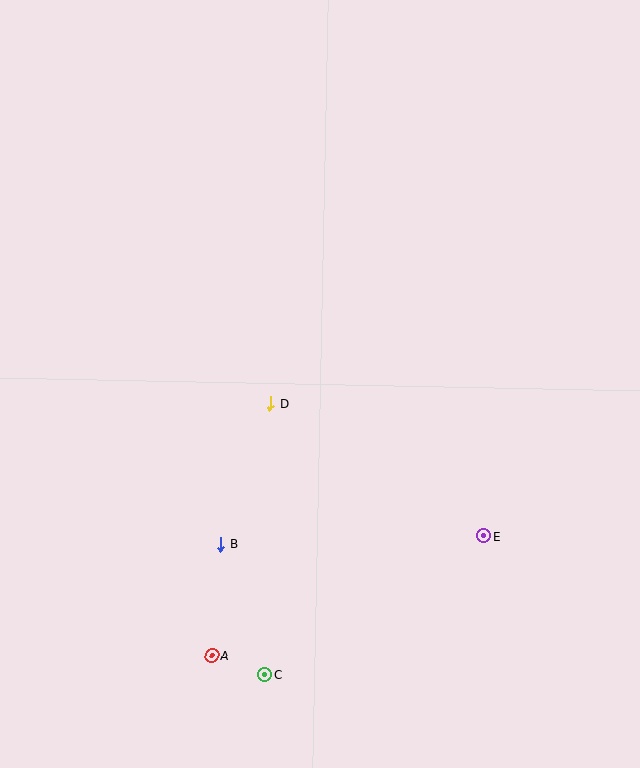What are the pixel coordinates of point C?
Point C is at (265, 675).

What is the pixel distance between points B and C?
The distance between B and C is 138 pixels.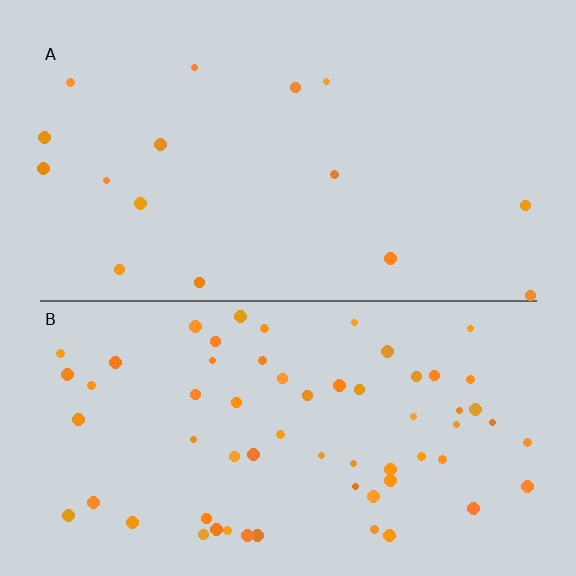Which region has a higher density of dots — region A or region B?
B (the bottom).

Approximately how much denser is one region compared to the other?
Approximately 4.0× — region B over region A.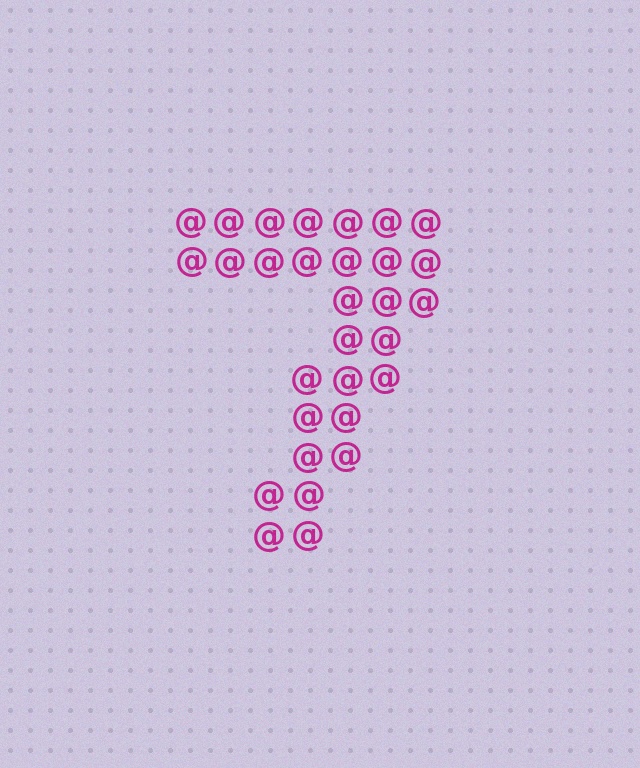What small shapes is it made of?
It is made of small at signs.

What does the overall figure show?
The overall figure shows the digit 7.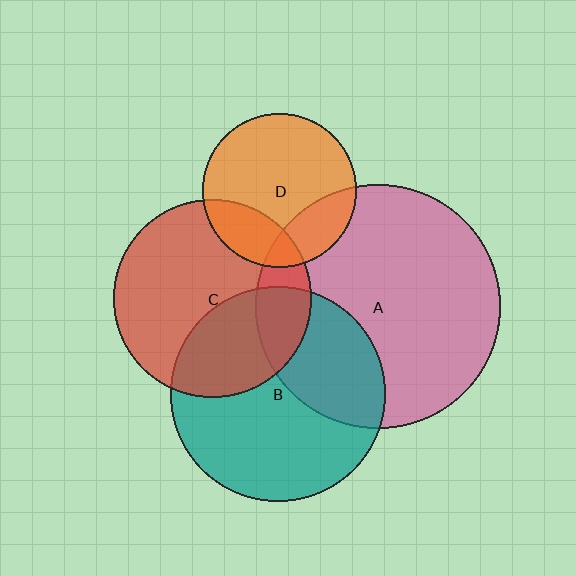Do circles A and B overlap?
Yes.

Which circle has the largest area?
Circle A (pink).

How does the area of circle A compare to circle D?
Approximately 2.5 times.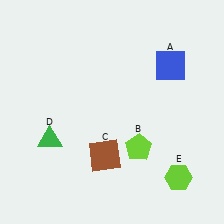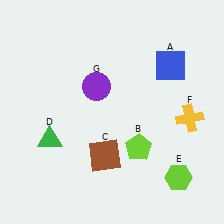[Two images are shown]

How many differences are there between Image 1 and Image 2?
There are 2 differences between the two images.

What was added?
A yellow cross (F), a purple circle (G) were added in Image 2.